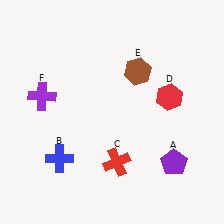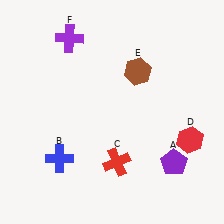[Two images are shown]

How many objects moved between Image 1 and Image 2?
2 objects moved between the two images.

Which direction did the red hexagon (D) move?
The red hexagon (D) moved down.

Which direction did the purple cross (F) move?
The purple cross (F) moved up.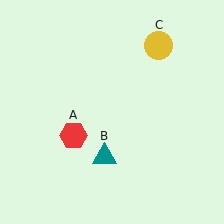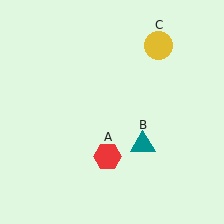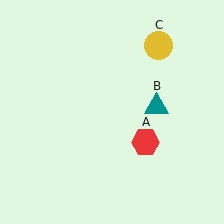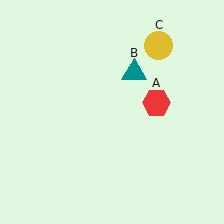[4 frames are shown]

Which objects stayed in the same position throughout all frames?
Yellow circle (object C) remained stationary.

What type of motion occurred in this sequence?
The red hexagon (object A), teal triangle (object B) rotated counterclockwise around the center of the scene.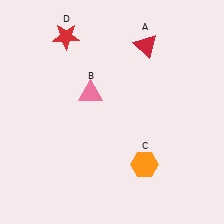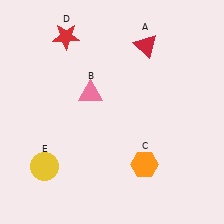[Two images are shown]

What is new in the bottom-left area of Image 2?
A yellow circle (E) was added in the bottom-left area of Image 2.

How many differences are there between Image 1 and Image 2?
There is 1 difference between the two images.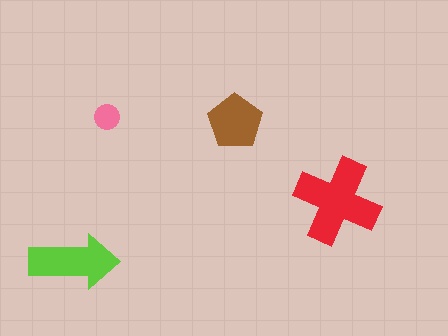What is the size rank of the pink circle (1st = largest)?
4th.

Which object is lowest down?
The lime arrow is bottommost.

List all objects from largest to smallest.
The red cross, the lime arrow, the brown pentagon, the pink circle.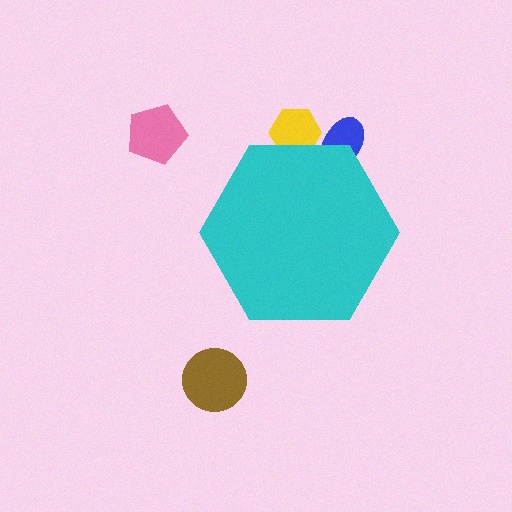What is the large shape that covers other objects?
A cyan hexagon.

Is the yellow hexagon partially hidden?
Yes, the yellow hexagon is partially hidden behind the cyan hexagon.